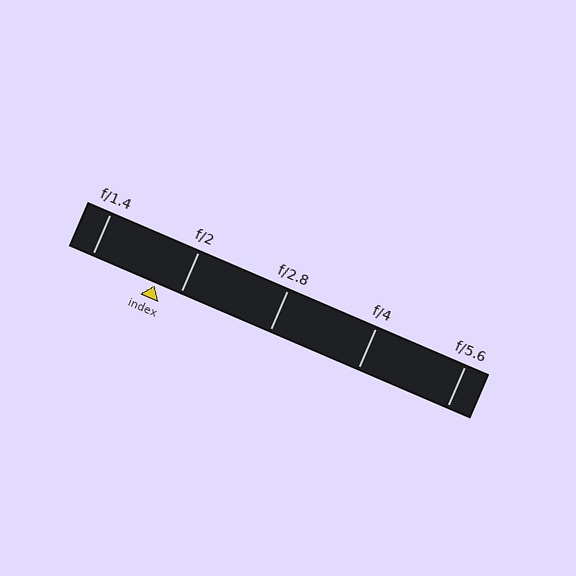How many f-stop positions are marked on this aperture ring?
There are 5 f-stop positions marked.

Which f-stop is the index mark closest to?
The index mark is closest to f/2.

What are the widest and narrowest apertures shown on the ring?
The widest aperture shown is f/1.4 and the narrowest is f/5.6.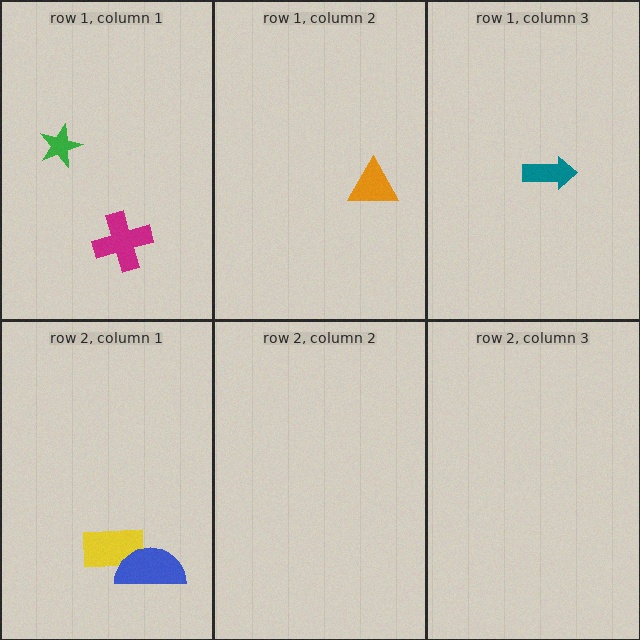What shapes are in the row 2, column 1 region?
The yellow rectangle, the blue semicircle.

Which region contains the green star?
The row 1, column 1 region.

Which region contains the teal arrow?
The row 1, column 3 region.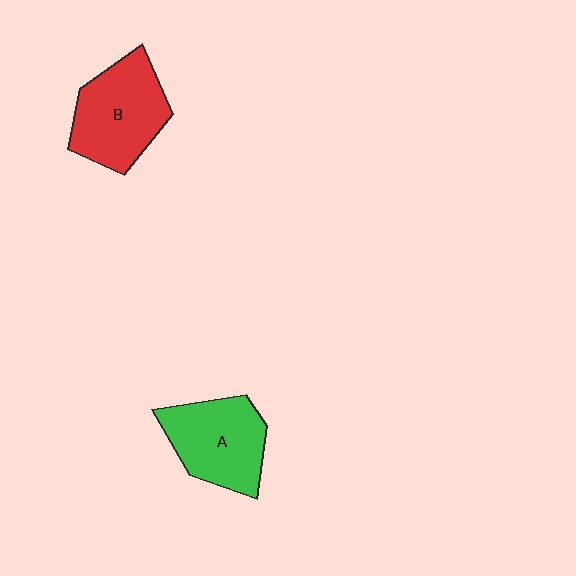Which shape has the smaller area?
Shape A (green).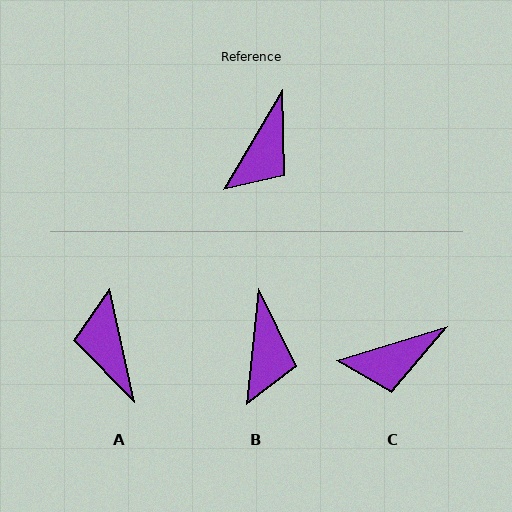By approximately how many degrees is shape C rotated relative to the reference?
Approximately 42 degrees clockwise.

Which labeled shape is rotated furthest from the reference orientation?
A, about 137 degrees away.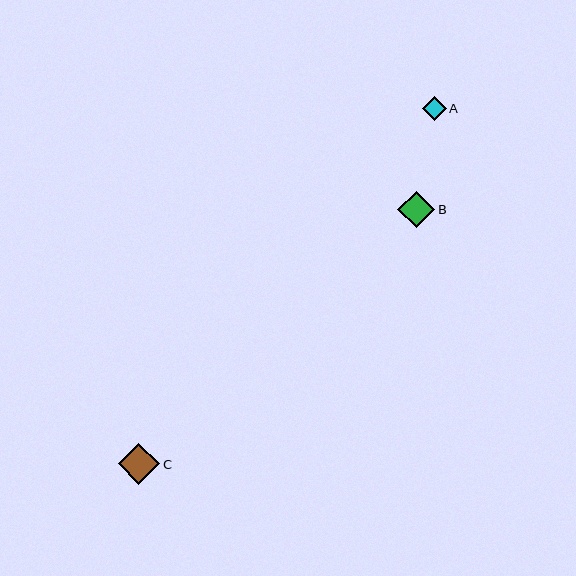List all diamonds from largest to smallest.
From largest to smallest: C, B, A.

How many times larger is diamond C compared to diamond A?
Diamond C is approximately 1.8 times the size of diamond A.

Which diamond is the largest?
Diamond C is the largest with a size of approximately 42 pixels.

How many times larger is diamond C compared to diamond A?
Diamond C is approximately 1.8 times the size of diamond A.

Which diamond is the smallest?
Diamond A is the smallest with a size of approximately 24 pixels.